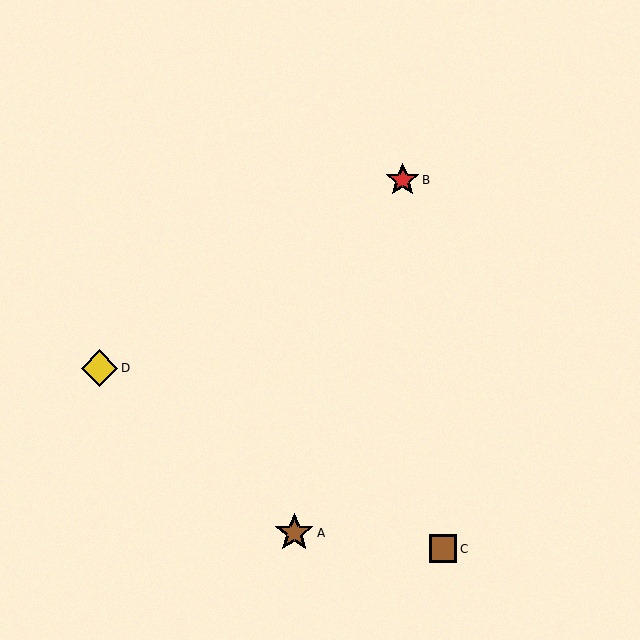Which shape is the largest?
The brown star (labeled A) is the largest.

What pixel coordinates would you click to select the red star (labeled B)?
Click at (403, 180) to select the red star B.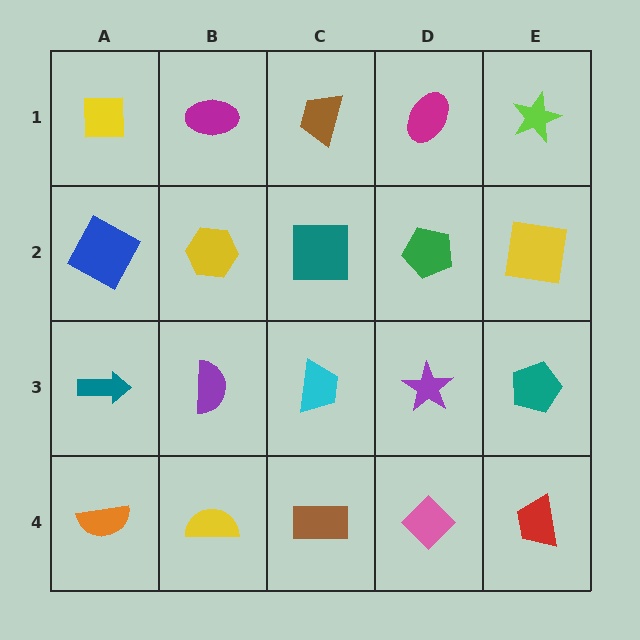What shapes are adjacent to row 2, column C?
A brown trapezoid (row 1, column C), a cyan trapezoid (row 3, column C), a yellow hexagon (row 2, column B), a green pentagon (row 2, column D).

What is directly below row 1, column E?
A yellow square.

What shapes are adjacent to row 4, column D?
A purple star (row 3, column D), a brown rectangle (row 4, column C), a red trapezoid (row 4, column E).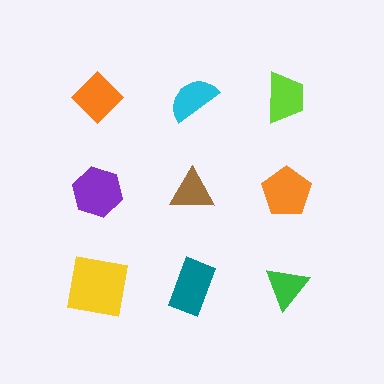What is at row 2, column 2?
A brown triangle.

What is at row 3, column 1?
A yellow square.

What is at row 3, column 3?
A green triangle.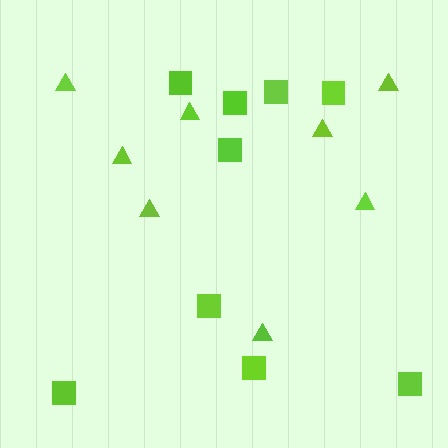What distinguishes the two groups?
There are 2 groups: one group of triangles (8) and one group of squares (9).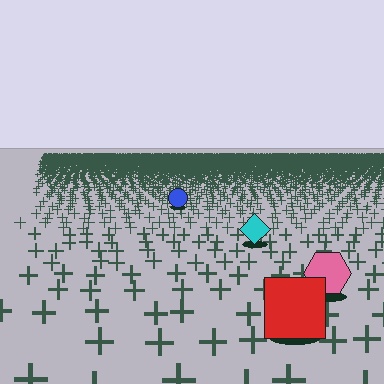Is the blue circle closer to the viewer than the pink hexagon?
No. The pink hexagon is closer — you can tell from the texture gradient: the ground texture is coarser near it.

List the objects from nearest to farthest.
From nearest to farthest: the red square, the pink hexagon, the cyan diamond, the blue circle.